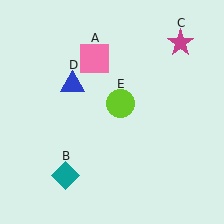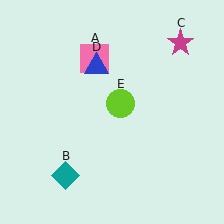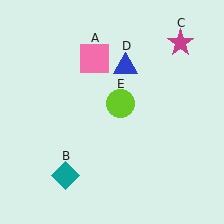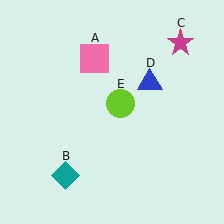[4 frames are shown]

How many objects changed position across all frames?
1 object changed position: blue triangle (object D).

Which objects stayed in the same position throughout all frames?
Pink square (object A) and teal diamond (object B) and magenta star (object C) and lime circle (object E) remained stationary.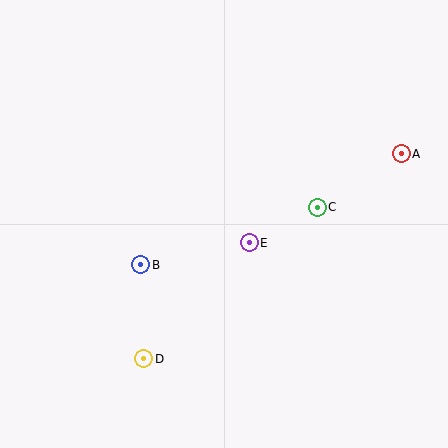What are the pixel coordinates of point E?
Point E is at (249, 243).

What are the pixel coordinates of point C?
Point C is at (317, 207).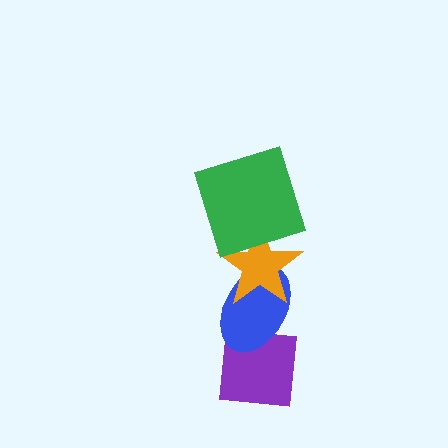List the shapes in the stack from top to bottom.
From top to bottom: the green square, the orange star, the blue ellipse, the purple square.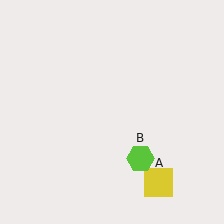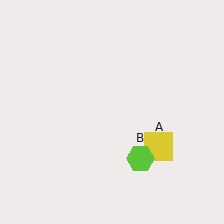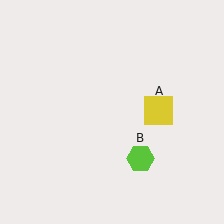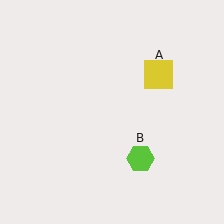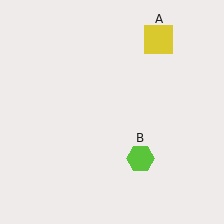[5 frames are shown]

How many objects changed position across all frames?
1 object changed position: yellow square (object A).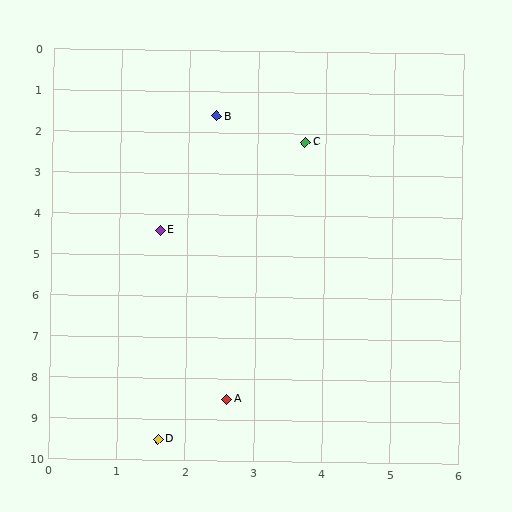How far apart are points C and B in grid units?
Points C and B are about 1.4 grid units apart.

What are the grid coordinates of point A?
Point A is at approximately (2.6, 8.5).